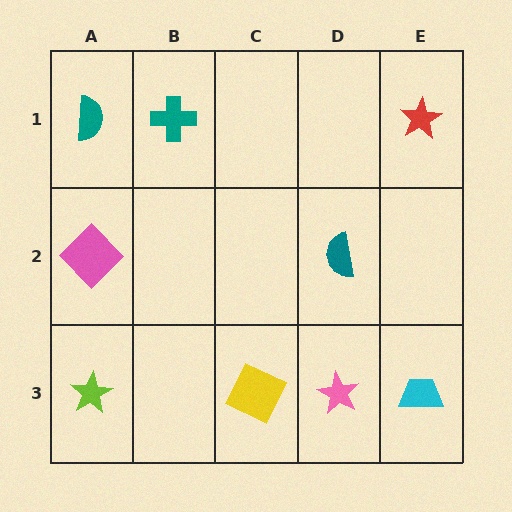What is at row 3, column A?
A lime star.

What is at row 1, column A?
A teal semicircle.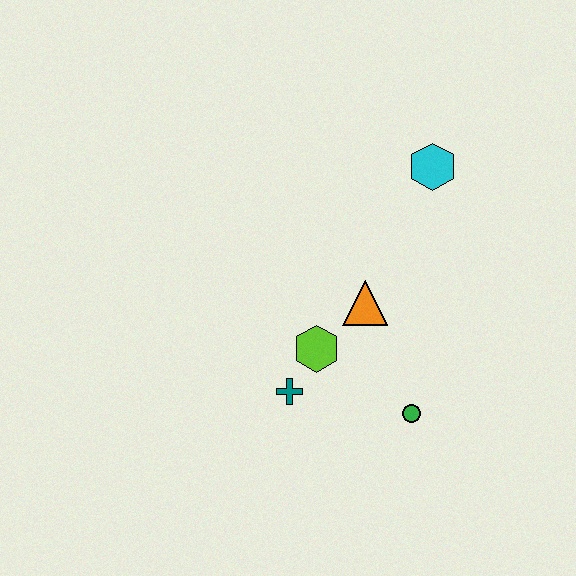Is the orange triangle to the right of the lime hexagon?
Yes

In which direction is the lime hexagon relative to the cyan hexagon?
The lime hexagon is below the cyan hexagon.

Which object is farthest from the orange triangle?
The cyan hexagon is farthest from the orange triangle.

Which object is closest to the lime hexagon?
The teal cross is closest to the lime hexagon.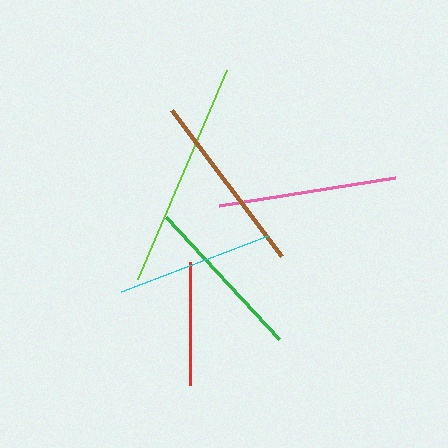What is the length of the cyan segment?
The cyan segment is approximately 157 pixels long.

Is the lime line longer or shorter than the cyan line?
The lime line is longer than the cyan line.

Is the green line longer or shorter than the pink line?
The pink line is longer than the green line.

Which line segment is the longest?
The lime line is the longest at approximately 227 pixels.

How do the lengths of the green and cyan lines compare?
The green and cyan lines are approximately the same length.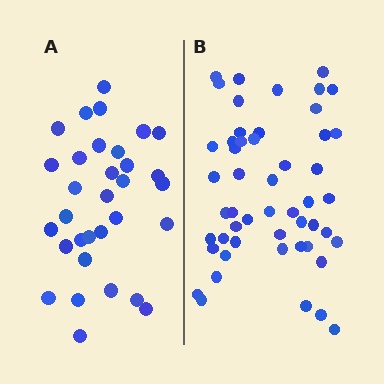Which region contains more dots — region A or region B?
Region B (the right region) has more dots.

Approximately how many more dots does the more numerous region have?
Region B has approximately 20 more dots than region A.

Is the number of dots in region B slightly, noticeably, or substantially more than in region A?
Region B has substantially more. The ratio is roughly 1.6 to 1.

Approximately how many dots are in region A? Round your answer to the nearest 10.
About 30 dots. (The exact count is 32, which rounds to 30.)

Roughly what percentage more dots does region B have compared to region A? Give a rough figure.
About 60% more.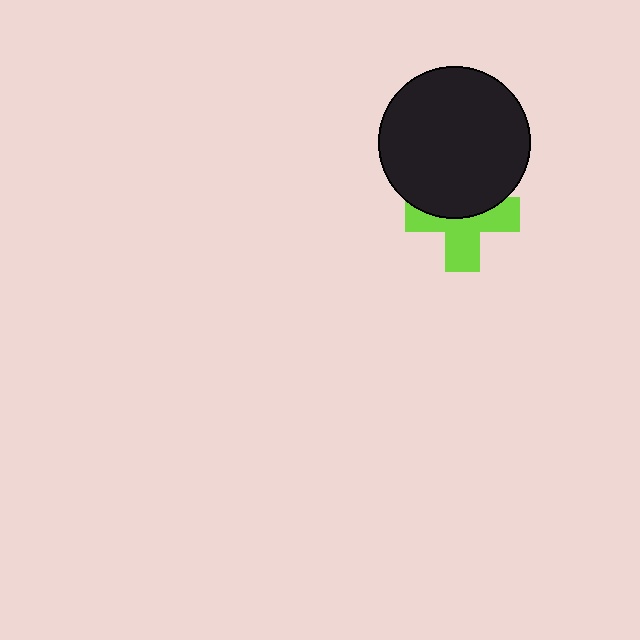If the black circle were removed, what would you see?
You would see the complete lime cross.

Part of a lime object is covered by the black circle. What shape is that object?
It is a cross.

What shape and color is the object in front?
The object in front is a black circle.